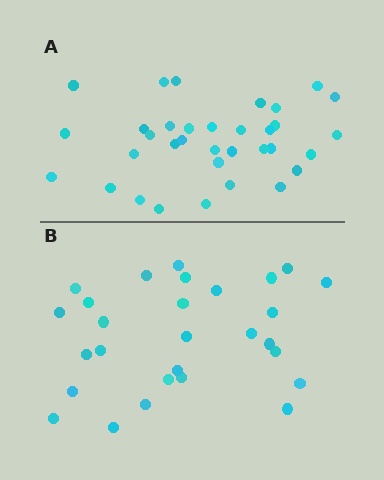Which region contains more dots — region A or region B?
Region A (the top region) has more dots.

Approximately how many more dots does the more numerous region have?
Region A has about 6 more dots than region B.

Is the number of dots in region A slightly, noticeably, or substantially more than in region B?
Region A has only slightly more — the two regions are fairly close. The ratio is roughly 1.2 to 1.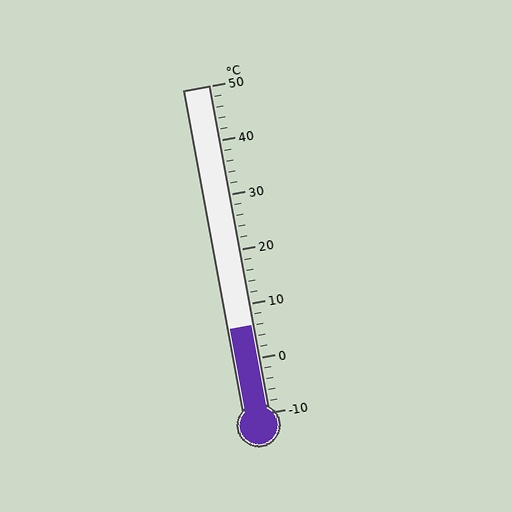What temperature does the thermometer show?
The thermometer shows approximately 6°C.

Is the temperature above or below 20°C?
The temperature is below 20°C.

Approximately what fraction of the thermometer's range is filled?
The thermometer is filled to approximately 25% of its range.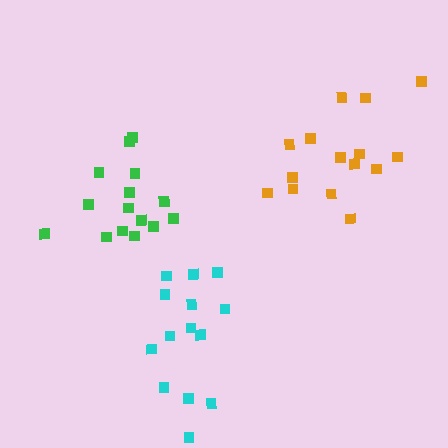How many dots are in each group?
Group 1: 15 dots, Group 2: 15 dots, Group 3: 14 dots (44 total).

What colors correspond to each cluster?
The clusters are colored: green, orange, cyan.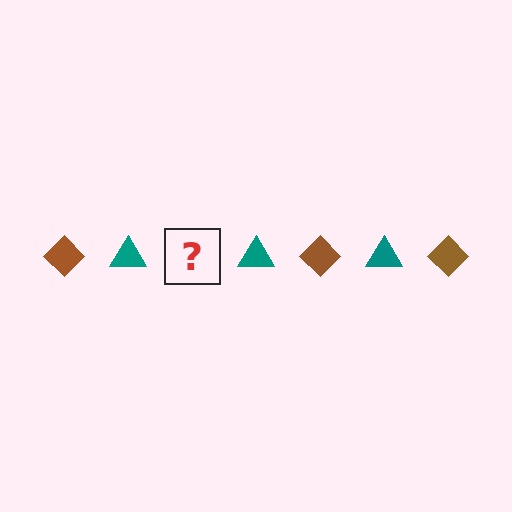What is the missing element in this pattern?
The missing element is a brown diamond.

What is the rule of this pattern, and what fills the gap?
The rule is that the pattern alternates between brown diamond and teal triangle. The gap should be filled with a brown diamond.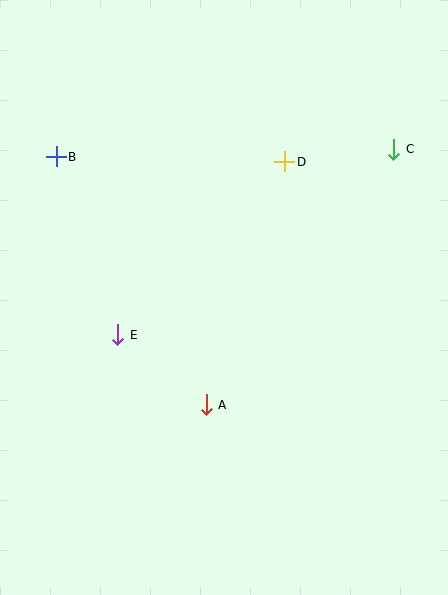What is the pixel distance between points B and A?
The distance between B and A is 290 pixels.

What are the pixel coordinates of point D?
Point D is at (285, 162).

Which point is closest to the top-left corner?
Point B is closest to the top-left corner.